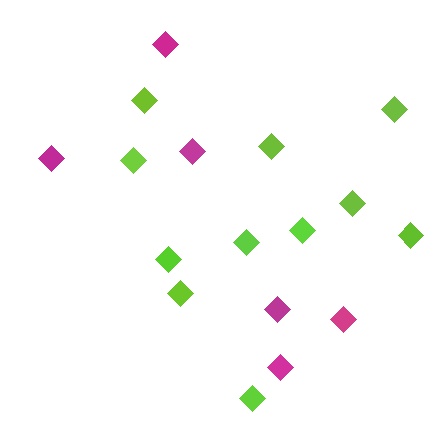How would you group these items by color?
There are 2 groups: one group of magenta diamonds (6) and one group of lime diamonds (11).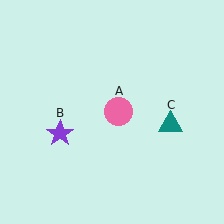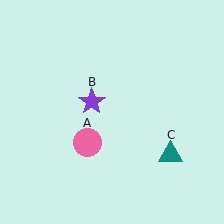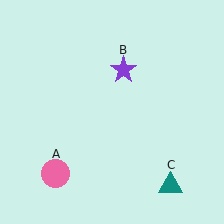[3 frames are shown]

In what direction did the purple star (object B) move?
The purple star (object B) moved up and to the right.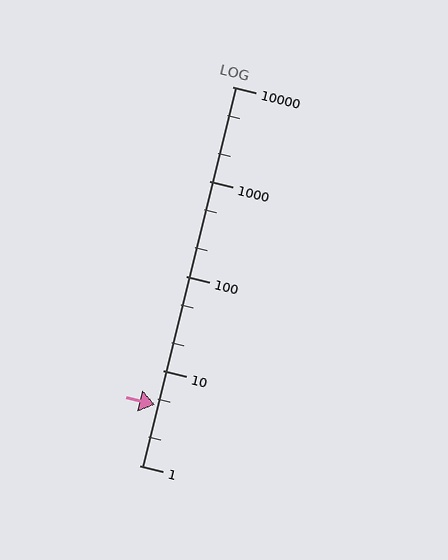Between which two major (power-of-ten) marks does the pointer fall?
The pointer is between 1 and 10.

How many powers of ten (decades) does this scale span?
The scale spans 4 decades, from 1 to 10000.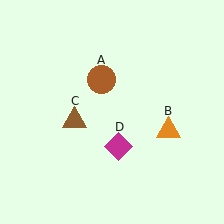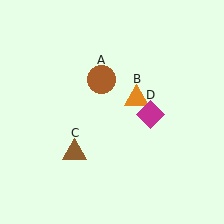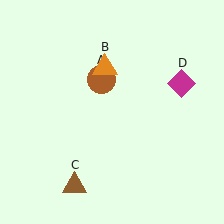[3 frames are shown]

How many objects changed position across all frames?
3 objects changed position: orange triangle (object B), brown triangle (object C), magenta diamond (object D).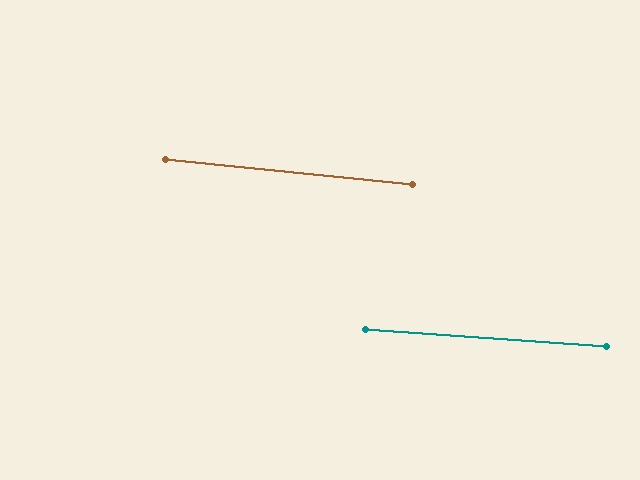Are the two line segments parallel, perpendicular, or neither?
Parallel — their directions differ by only 1.9°.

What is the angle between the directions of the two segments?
Approximately 2 degrees.